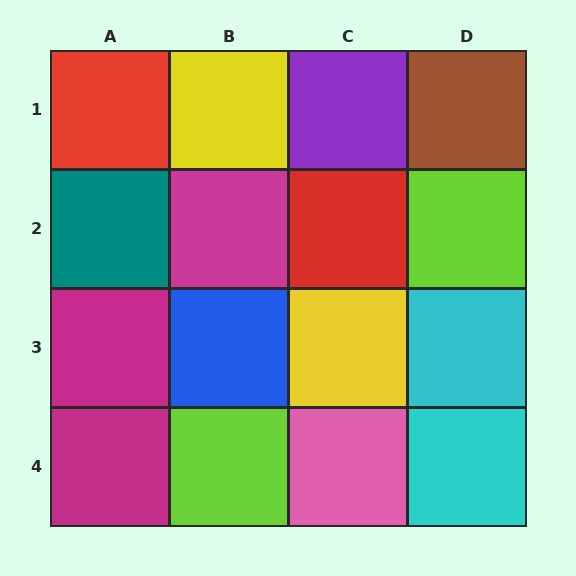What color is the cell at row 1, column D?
Brown.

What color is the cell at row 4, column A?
Magenta.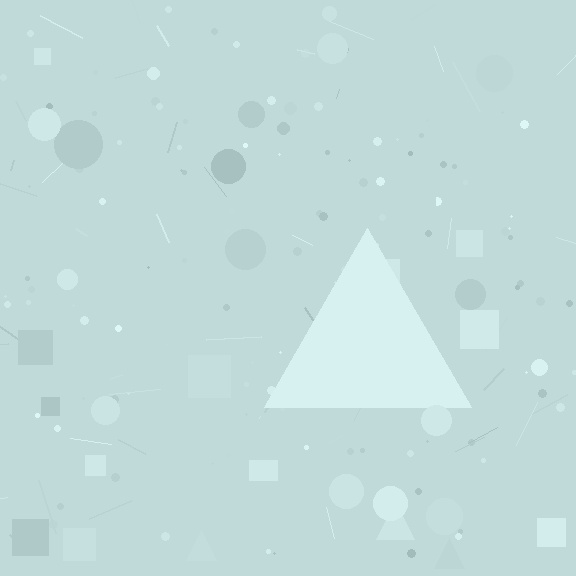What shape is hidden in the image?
A triangle is hidden in the image.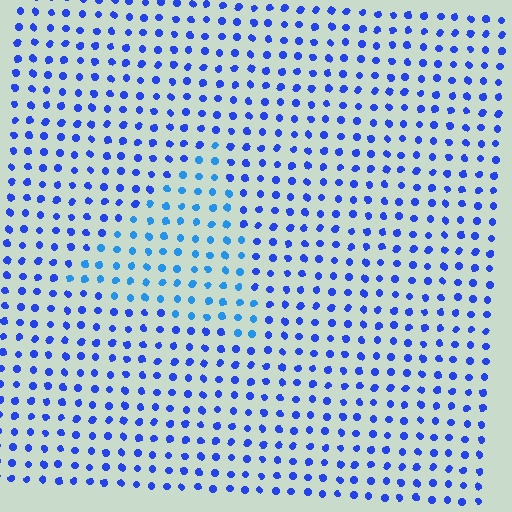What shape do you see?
I see a triangle.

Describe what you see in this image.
The image is filled with small blue elements in a uniform arrangement. A triangle-shaped region is visible where the elements are tinted to a slightly different hue, forming a subtle color boundary.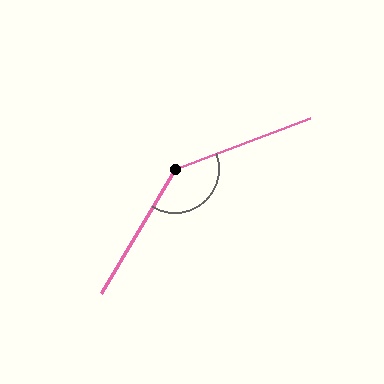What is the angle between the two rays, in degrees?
Approximately 141 degrees.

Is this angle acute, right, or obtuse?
It is obtuse.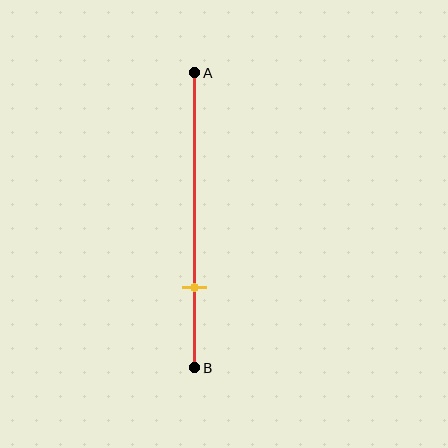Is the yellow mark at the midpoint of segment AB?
No, the mark is at about 75% from A, not at the 50% midpoint.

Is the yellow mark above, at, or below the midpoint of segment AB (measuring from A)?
The yellow mark is below the midpoint of segment AB.